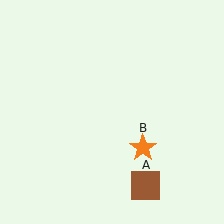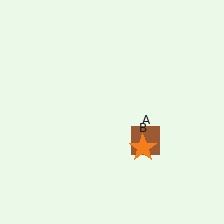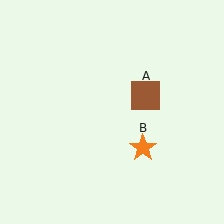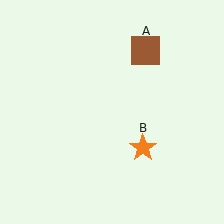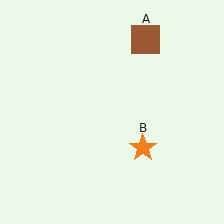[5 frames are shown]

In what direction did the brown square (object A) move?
The brown square (object A) moved up.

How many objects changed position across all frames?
1 object changed position: brown square (object A).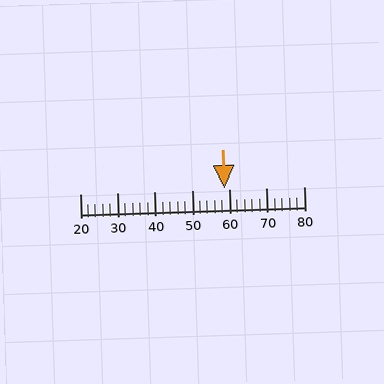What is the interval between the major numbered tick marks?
The major tick marks are spaced 10 units apart.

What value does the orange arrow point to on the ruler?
The orange arrow points to approximately 59.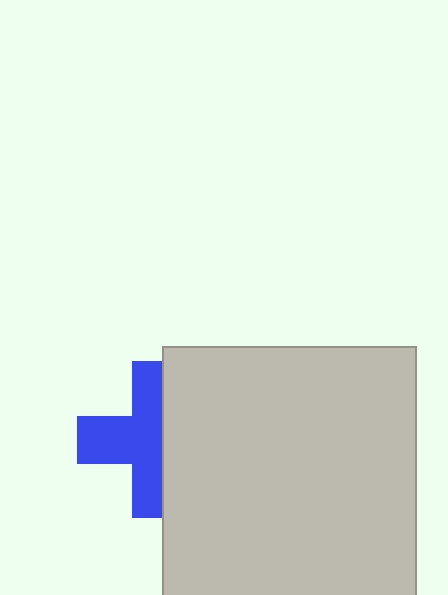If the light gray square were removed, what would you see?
You would see the complete blue cross.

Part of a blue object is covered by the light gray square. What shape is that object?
It is a cross.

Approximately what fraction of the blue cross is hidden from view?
Roughly 43% of the blue cross is hidden behind the light gray square.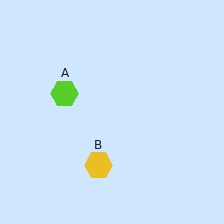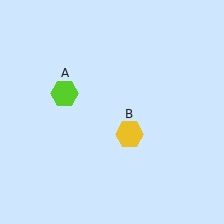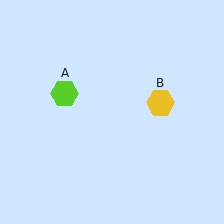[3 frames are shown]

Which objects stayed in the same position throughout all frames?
Lime hexagon (object A) remained stationary.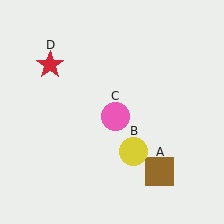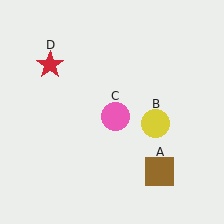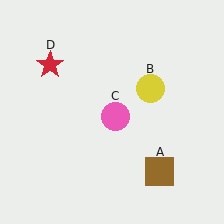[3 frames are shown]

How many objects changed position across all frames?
1 object changed position: yellow circle (object B).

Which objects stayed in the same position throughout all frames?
Brown square (object A) and pink circle (object C) and red star (object D) remained stationary.